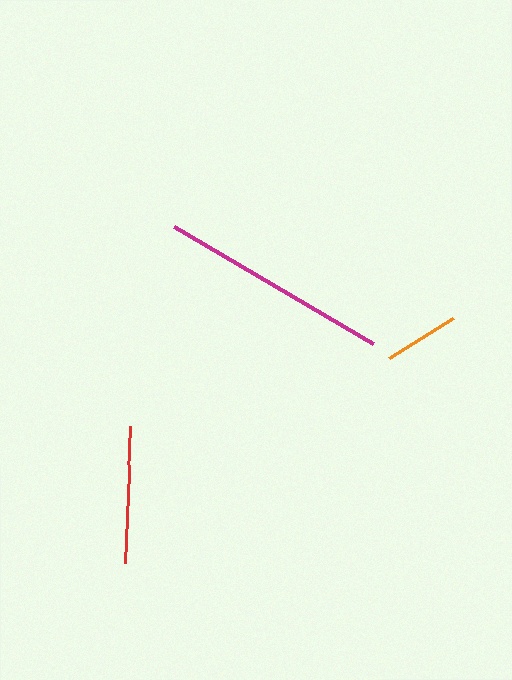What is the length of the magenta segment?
The magenta segment is approximately 231 pixels long.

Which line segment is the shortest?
The orange line is the shortest at approximately 76 pixels.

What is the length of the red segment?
The red segment is approximately 136 pixels long.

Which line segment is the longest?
The magenta line is the longest at approximately 231 pixels.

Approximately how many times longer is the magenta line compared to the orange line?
The magenta line is approximately 3.1 times the length of the orange line.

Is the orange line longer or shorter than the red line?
The red line is longer than the orange line.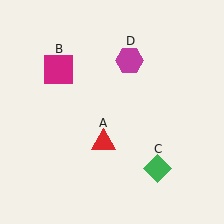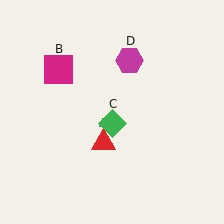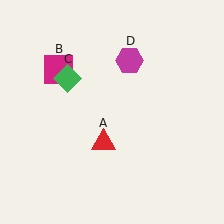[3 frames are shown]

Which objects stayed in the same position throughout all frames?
Red triangle (object A) and magenta square (object B) and magenta hexagon (object D) remained stationary.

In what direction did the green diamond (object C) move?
The green diamond (object C) moved up and to the left.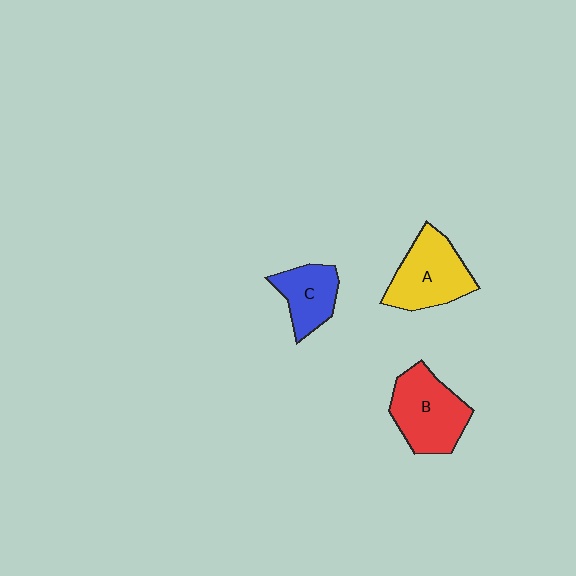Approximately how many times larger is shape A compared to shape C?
Approximately 1.4 times.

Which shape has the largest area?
Shape B (red).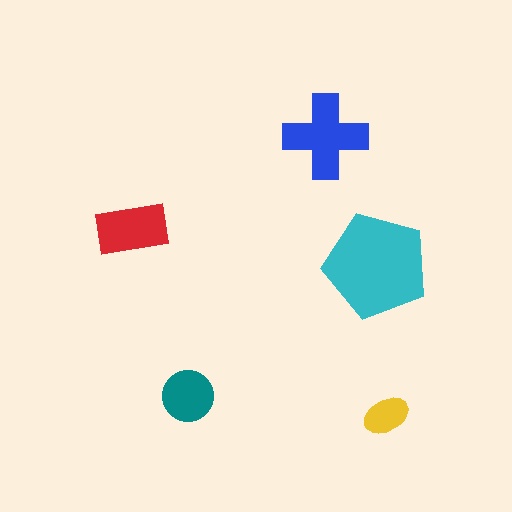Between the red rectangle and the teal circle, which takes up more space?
The red rectangle.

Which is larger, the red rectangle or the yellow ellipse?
The red rectangle.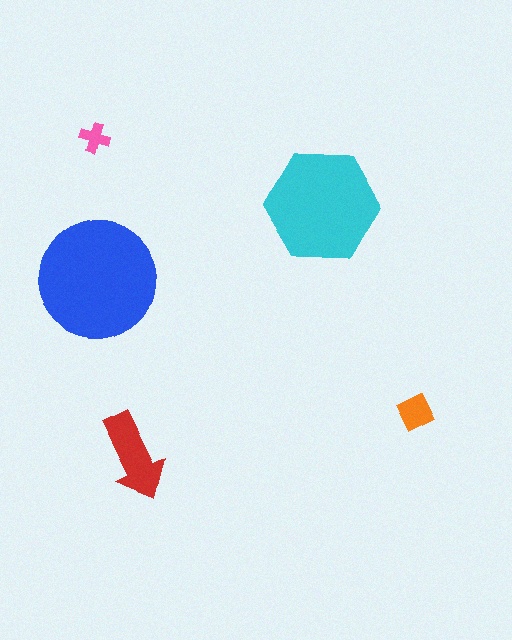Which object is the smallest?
The pink cross.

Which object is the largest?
The blue circle.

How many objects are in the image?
There are 5 objects in the image.